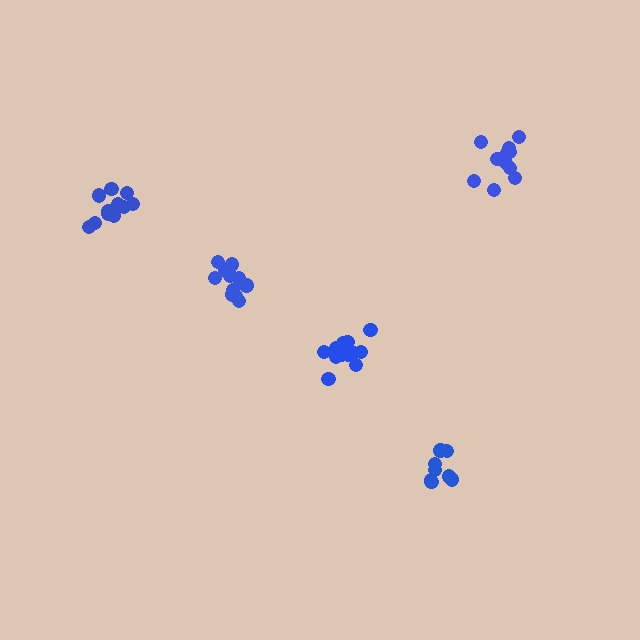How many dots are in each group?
Group 1: 12 dots, Group 2: 9 dots, Group 3: 12 dots, Group 4: 11 dots, Group 5: 13 dots (57 total).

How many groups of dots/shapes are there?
There are 5 groups.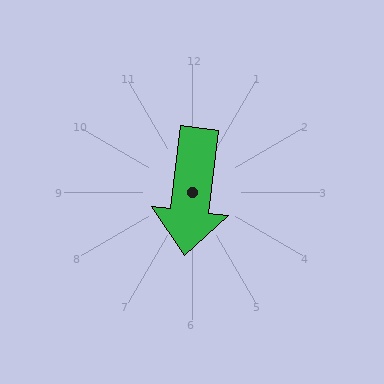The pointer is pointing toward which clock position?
Roughly 6 o'clock.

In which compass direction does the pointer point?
South.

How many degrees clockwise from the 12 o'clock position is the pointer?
Approximately 187 degrees.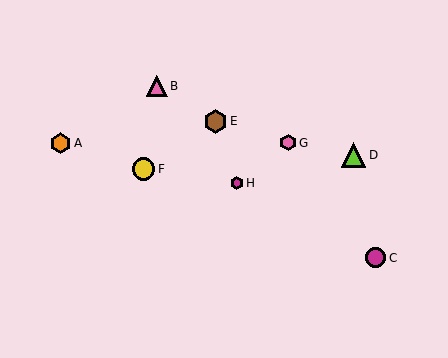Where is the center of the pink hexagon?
The center of the pink hexagon is at (288, 143).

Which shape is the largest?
The lime triangle (labeled D) is the largest.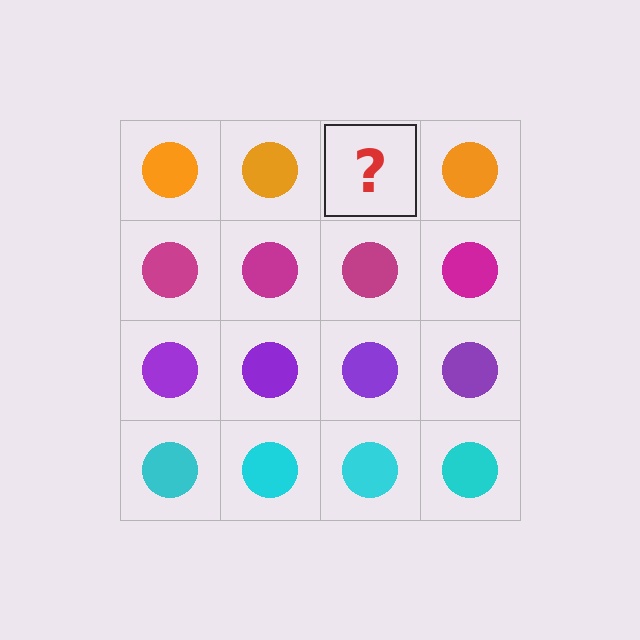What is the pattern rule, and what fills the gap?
The rule is that each row has a consistent color. The gap should be filled with an orange circle.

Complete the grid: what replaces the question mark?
The question mark should be replaced with an orange circle.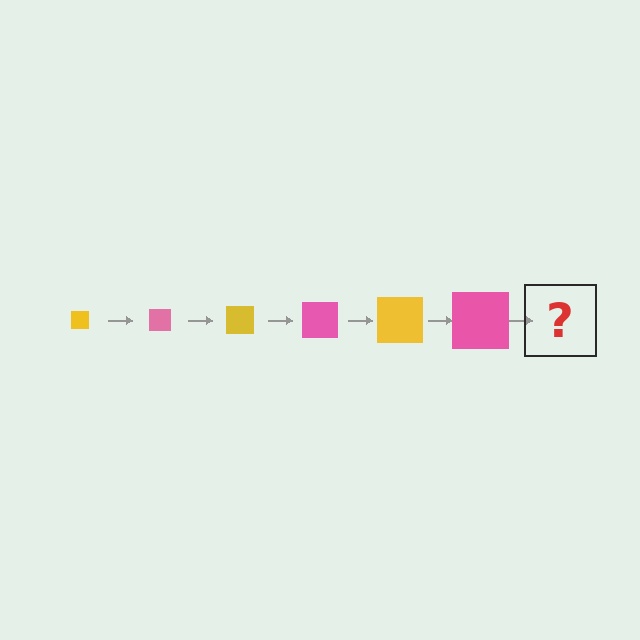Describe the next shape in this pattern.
It should be a yellow square, larger than the previous one.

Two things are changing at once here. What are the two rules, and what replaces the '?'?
The two rules are that the square grows larger each step and the color cycles through yellow and pink. The '?' should be a yellow square, larger than the previous one.